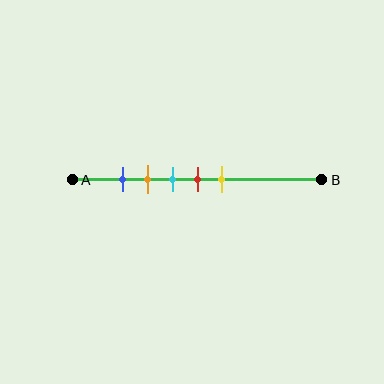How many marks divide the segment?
There are 5 marks dividing the segment.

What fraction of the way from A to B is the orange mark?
The orange mark is approximately 30% (0.3) of the way from A to B.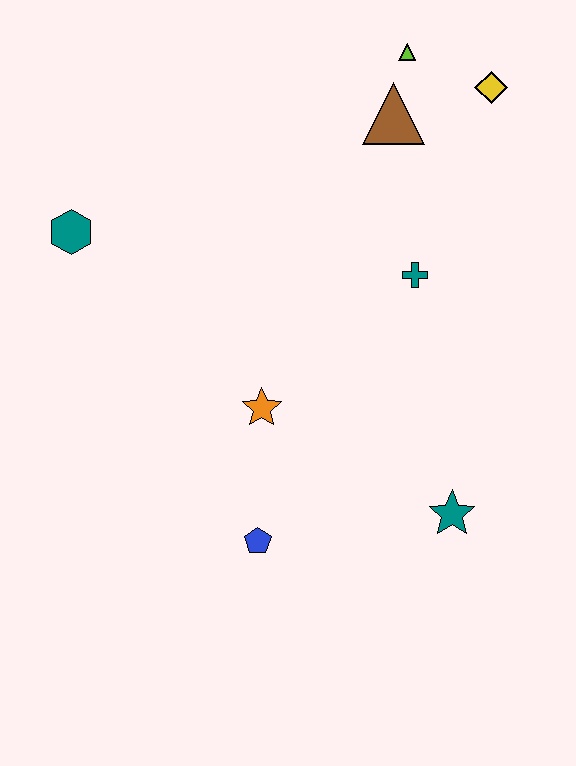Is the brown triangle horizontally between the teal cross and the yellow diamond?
No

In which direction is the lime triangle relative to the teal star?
The lime triangle is above the teal star.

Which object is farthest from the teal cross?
The teal hexagon is farthest from the teal cross.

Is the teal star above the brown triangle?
No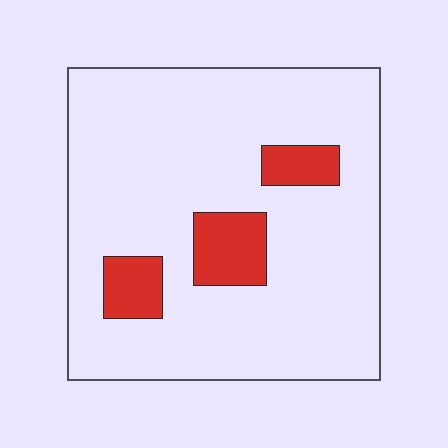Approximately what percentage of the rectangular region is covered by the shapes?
Approximately 15%.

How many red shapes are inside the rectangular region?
3.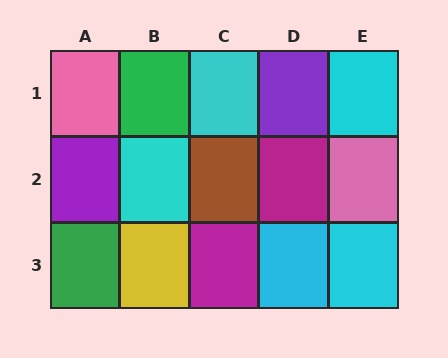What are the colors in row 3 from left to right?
Green, yellow, magenta, cyan, cyan.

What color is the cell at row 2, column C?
Brown.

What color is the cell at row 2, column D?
Magenta.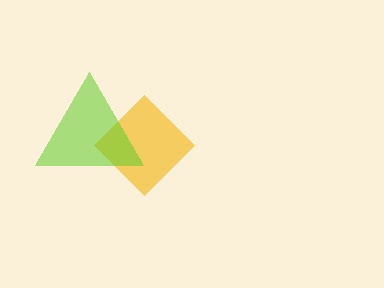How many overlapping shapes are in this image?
There are 2 overlapping shapes in the image.